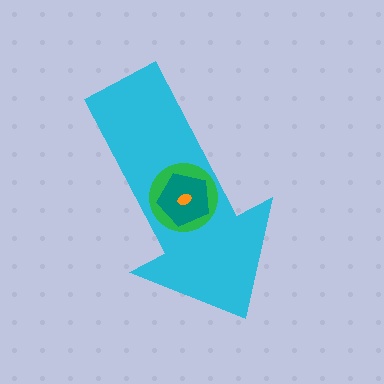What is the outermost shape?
The cyan arrow.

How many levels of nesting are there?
4.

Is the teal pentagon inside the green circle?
Yes.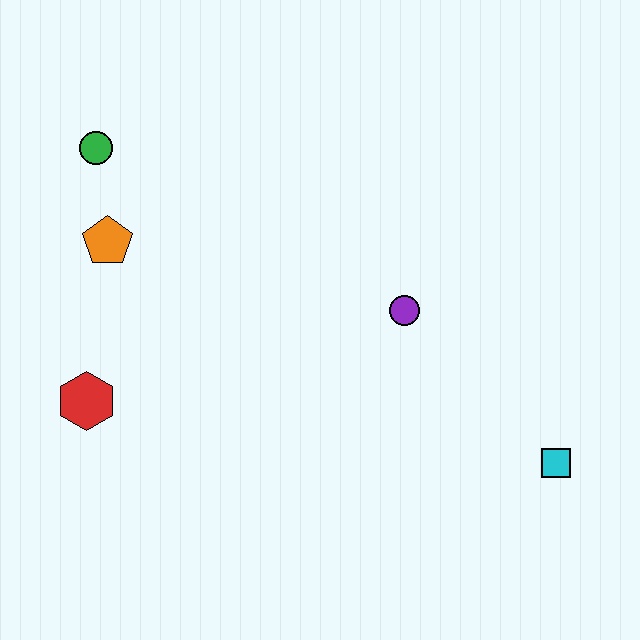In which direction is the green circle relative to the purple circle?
The green circle is to the left of the purple circle.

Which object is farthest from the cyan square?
The green circle is farthest from the cyan square.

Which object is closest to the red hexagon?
The orange pentagon is closest to the red hexagon.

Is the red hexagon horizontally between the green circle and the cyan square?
No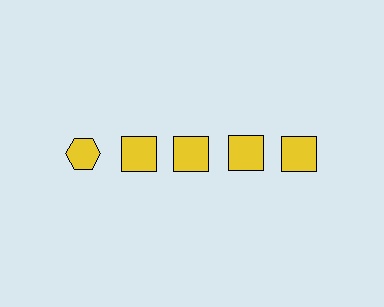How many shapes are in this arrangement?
There are 5 shapes arranged in a grid pattern.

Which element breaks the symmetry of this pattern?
The yellow hexagon in the top row, leftmost column breaks the symmetry. All other shapes are yellow squares.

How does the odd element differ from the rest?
It has a different shape: hexagon instead of square.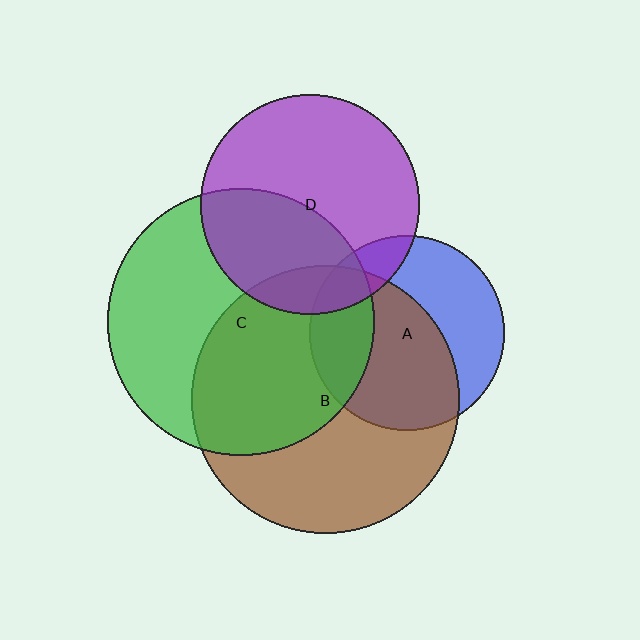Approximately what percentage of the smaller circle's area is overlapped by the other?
Approximately 25%.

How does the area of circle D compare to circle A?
Approximately 1.3 times.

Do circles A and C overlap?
Yes.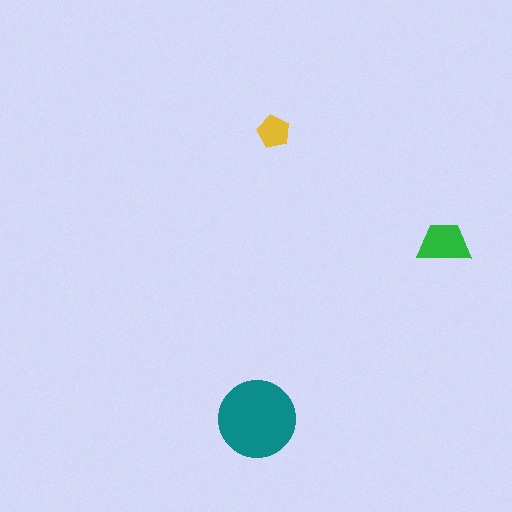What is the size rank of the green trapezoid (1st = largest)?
2nd.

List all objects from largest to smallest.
The teal circle, the green trapezoid, the yellow pentagon.